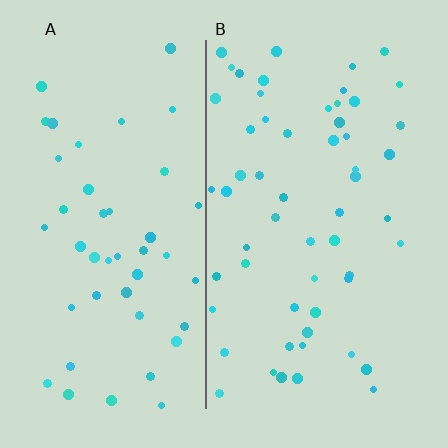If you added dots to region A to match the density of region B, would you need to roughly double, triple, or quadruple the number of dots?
Approximately double.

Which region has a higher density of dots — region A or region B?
B (the right).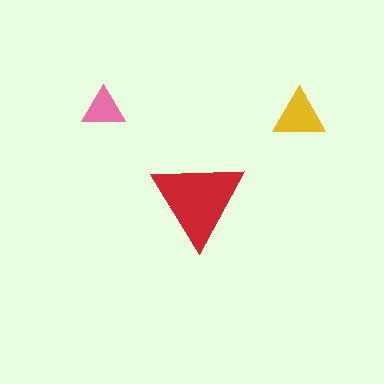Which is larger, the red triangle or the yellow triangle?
The red one.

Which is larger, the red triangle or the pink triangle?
The red one.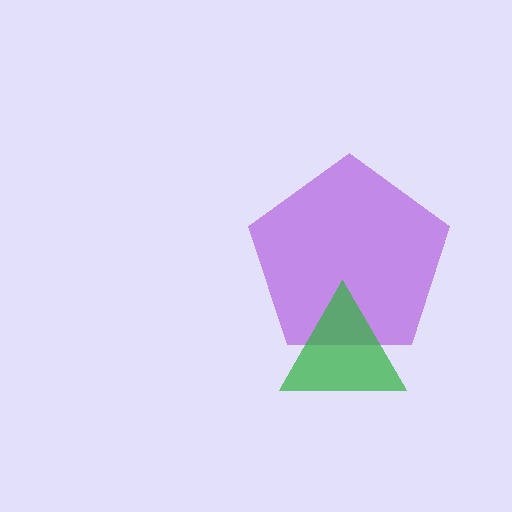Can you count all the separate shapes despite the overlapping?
Yes, there are 2 separate shapes.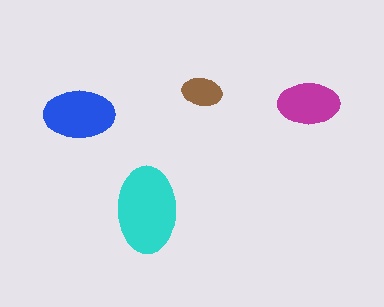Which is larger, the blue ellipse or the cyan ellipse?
The cyan one.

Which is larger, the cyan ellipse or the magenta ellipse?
The cyan one.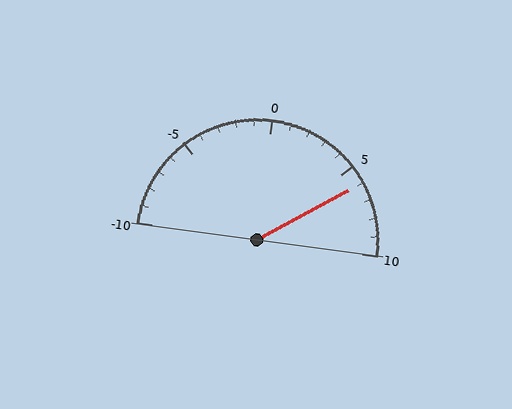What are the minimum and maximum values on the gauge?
The gauge ranges from -10 to 10.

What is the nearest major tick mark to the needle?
The nearest major tick mark is 5.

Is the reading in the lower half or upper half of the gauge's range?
The reading is in the upper half of the range (-10 to 10).